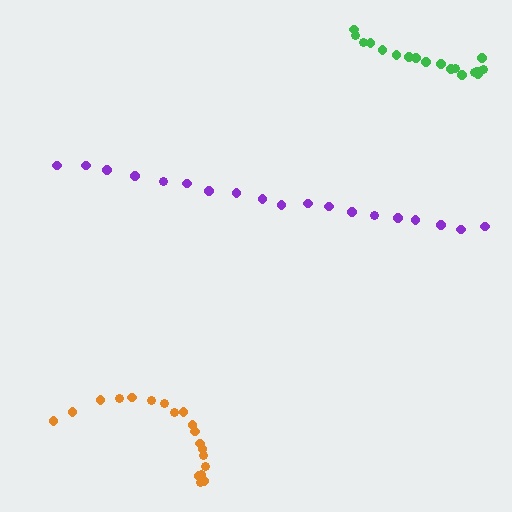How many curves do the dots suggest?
There are 3 distinct paths.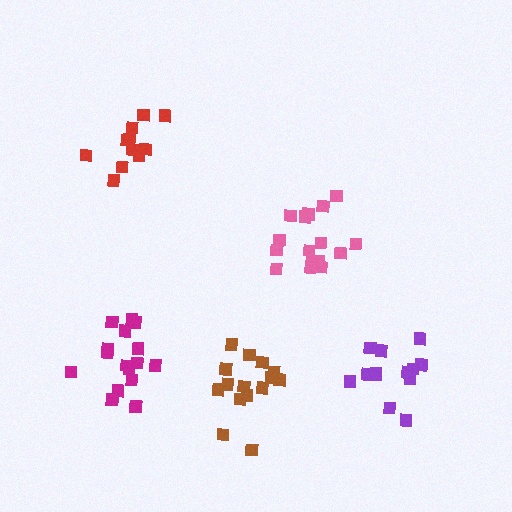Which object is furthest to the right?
The purple cluster is rightmost.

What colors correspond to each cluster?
The clusters are colored: red, magenta, brown, pink, purple.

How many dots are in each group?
Group 1: 11 dots, Group 2: 16 dots, Group 3: 15 dots, Group 4: 16 dots, Group 5: 13 dots (71 total).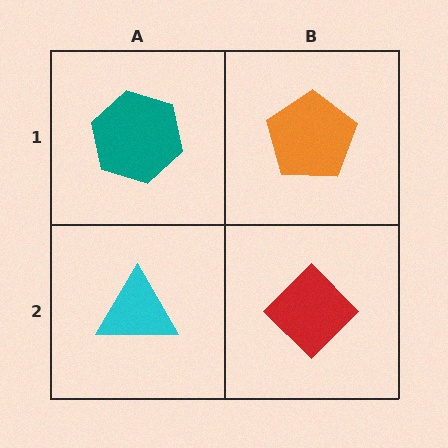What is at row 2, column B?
A red diamond.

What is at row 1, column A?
A teal hexagon.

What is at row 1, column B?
An orange pentagon.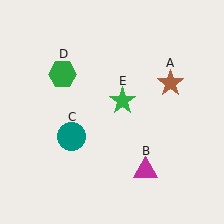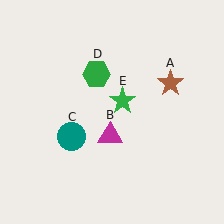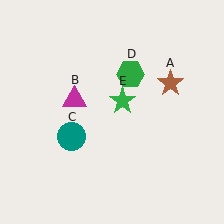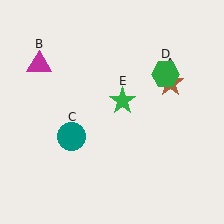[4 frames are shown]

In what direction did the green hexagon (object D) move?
The green hexagon (object D) moved right.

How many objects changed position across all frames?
2 objects changed position: magenta triangle (object B), green hexagon (object D).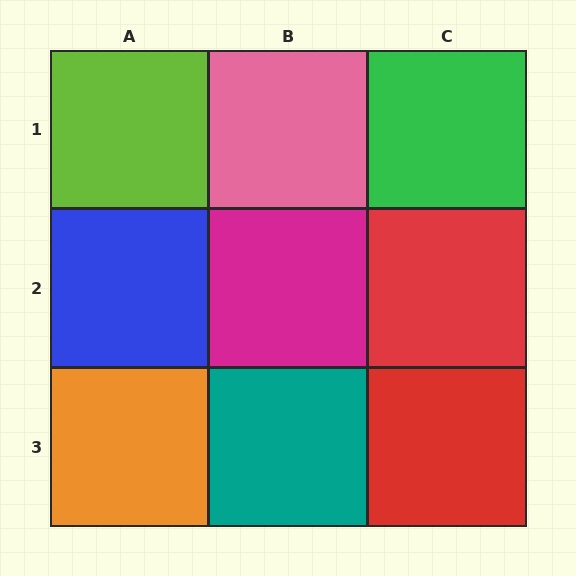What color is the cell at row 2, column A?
Blue.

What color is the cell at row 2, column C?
Red.